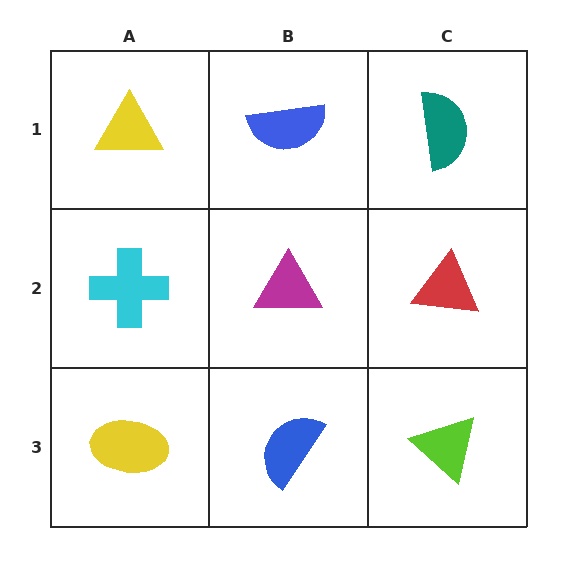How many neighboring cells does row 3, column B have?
3.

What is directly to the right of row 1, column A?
A blue semicircle.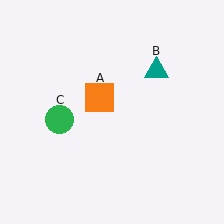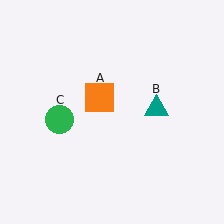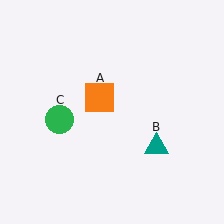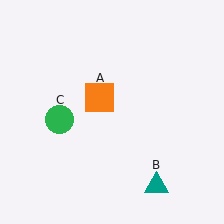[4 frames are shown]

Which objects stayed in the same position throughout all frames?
Orange square (object A) and green circle (object C) remained stationary.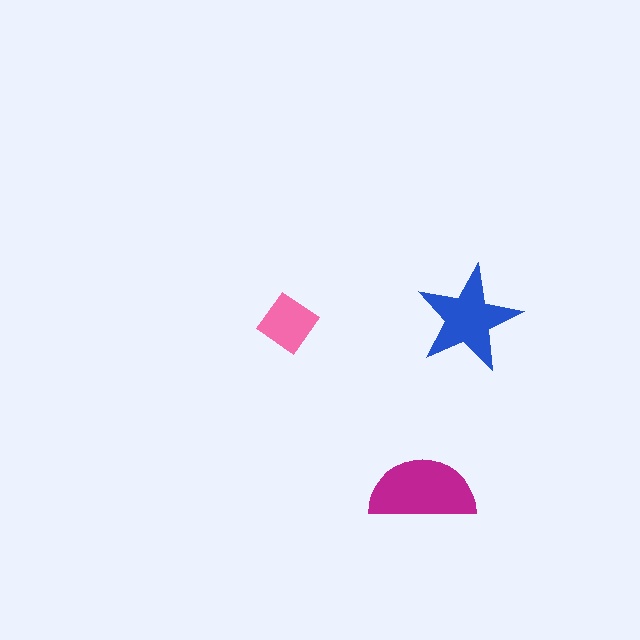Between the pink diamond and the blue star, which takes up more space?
The blue star.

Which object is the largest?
The magenta semicircle.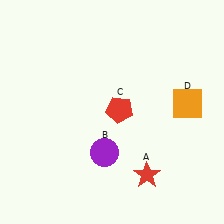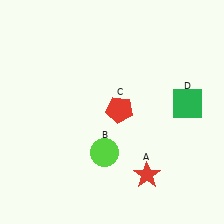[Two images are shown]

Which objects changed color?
B changed from purple to lime. D changed from orange to green.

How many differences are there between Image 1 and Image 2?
There are 2 differences between the two images.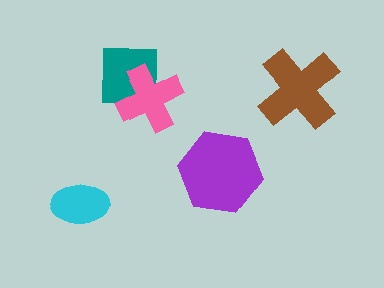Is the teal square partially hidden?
Yes, it is partially covered by another shape.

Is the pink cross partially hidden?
No, no other shape covers it.